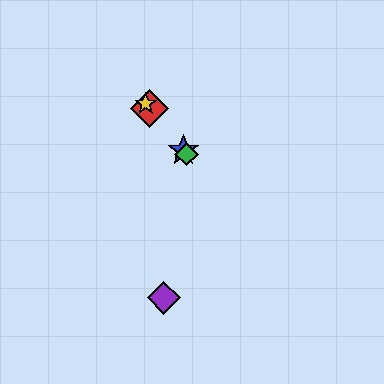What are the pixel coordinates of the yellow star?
The yellow star is at (146, 104).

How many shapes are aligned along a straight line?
4 shapes (the red diamond, the blue star, the green diamond, the yellow star) are aligned along a straight line.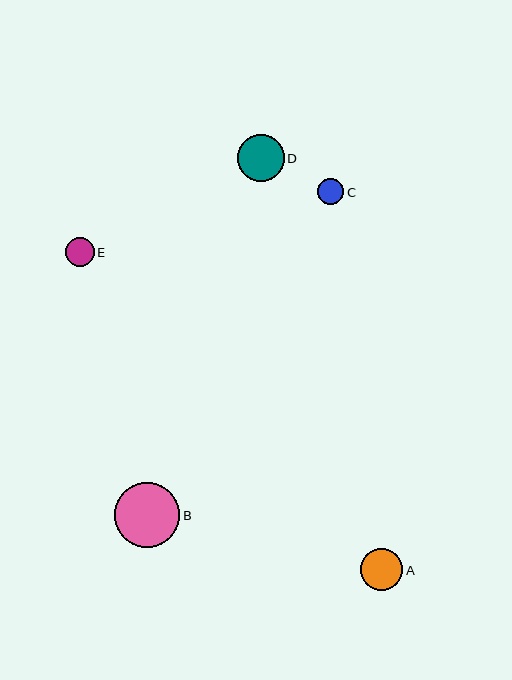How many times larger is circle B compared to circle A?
Circle B is approximately 1.5 times the size of circle A.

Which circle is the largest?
Circle B is the largest with a size of approximately 65 pixels.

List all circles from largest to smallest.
From largest to smallest: B, D, A, E, C.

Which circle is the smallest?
Circle C is the smallest with a size of approximately 26 pixels.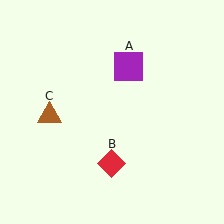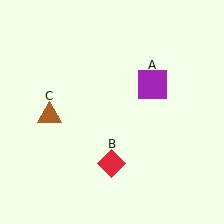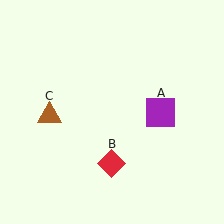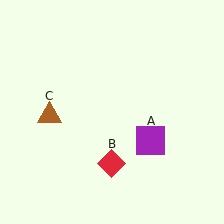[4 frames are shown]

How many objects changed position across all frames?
1 object changed position: purple square (object A).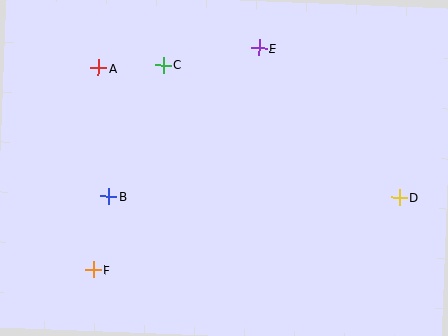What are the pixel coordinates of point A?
Point A is at (98, 68).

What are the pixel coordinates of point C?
Point C is at (163, 65).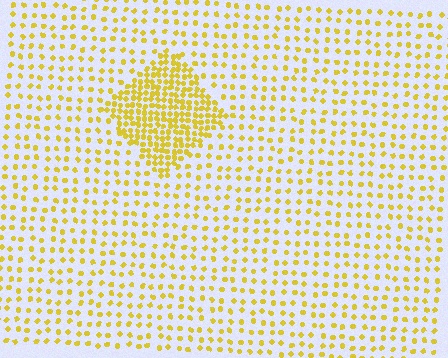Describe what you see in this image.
The image contains small yellow elements arranged at two different densities. A diamond-shaped region is visible where the elements are more densely packed than the surrounding area.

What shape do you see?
I see a diamond.